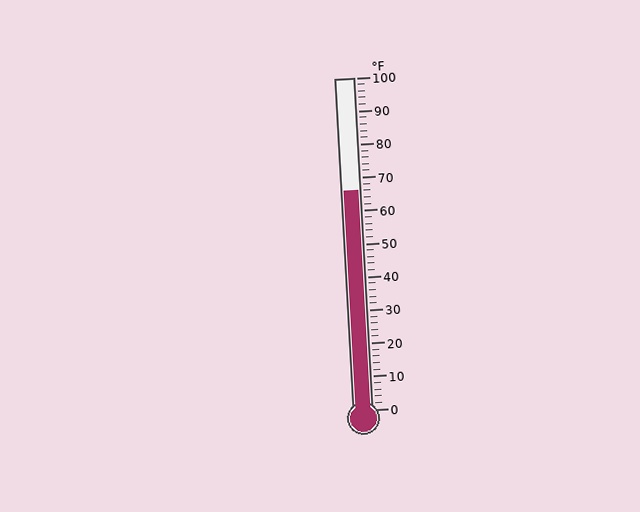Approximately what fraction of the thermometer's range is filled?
The thermometer is filled to approximately 65% of its range.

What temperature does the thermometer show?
The thermometer shows approximately 66°F.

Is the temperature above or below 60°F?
The temperature is above 60°F.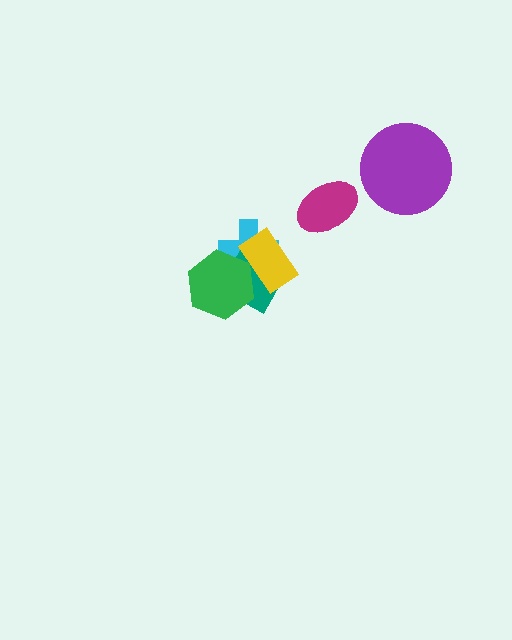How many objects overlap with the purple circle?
0 objects overlap with the purple circle.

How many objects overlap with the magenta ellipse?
0 objects overlap with the magenta ellipse.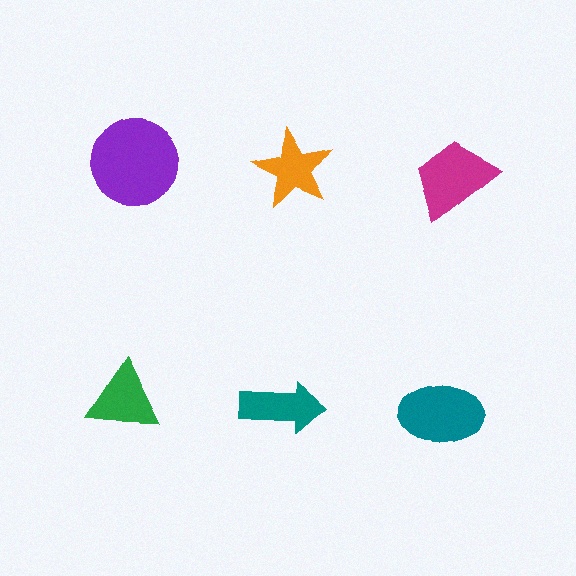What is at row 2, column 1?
A green triangle.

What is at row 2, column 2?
A teal arrow.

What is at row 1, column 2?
An orange star.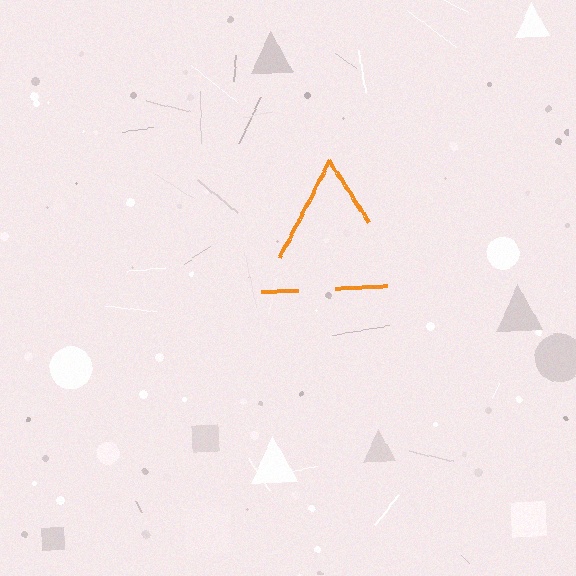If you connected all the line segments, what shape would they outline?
They would outline a triangle.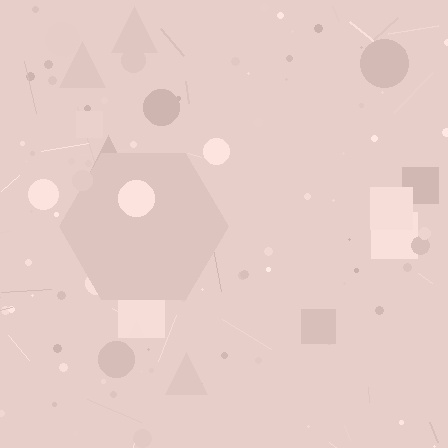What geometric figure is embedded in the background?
A hexagon is embedded in the background.